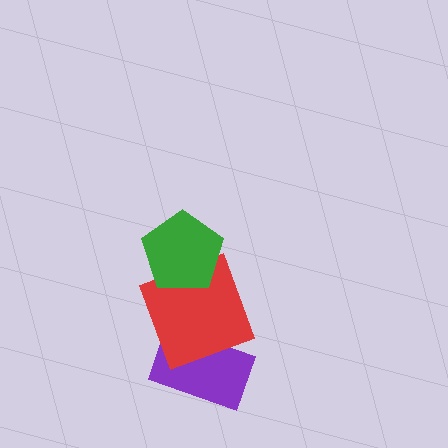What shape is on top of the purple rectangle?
The red square is on top of the purple rectangle.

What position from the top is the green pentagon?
The green pentagon is 1st from the top.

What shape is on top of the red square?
The green pentagon is on top of the red square.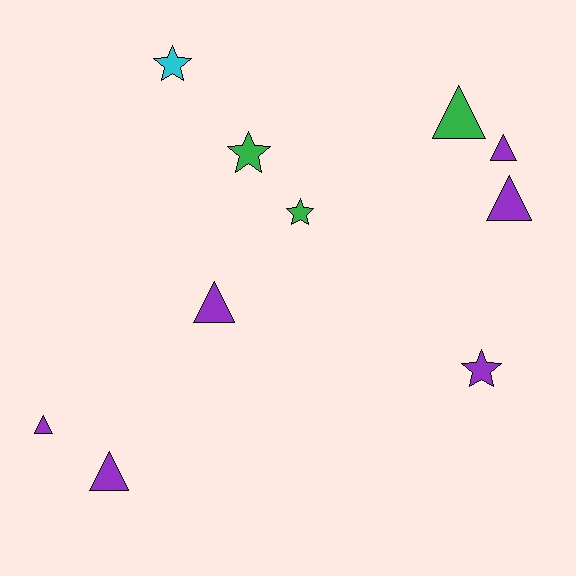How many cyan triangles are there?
There are no cyan triangles.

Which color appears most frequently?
Purple, with 6 objects.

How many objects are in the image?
There are 10 objects.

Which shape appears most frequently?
Triangle, with 6 objects.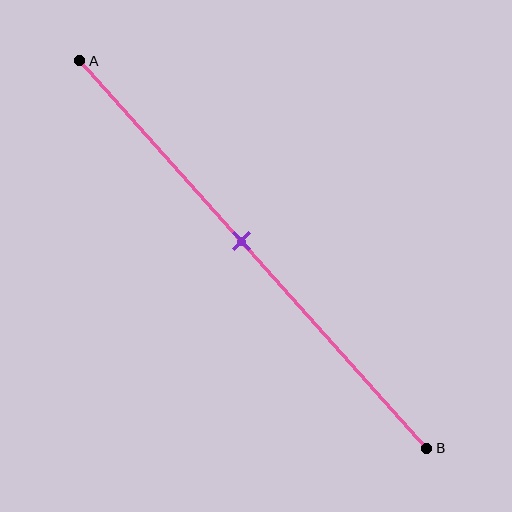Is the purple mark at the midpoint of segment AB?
No, the mark is at about 45% from A, not at the 50% midpoint.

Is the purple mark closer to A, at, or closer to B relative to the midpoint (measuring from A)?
The purple mark is closer to point A than the midpoint of segment AB.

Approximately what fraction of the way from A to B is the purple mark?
The purple mark is approximately 45% of the way from A to B.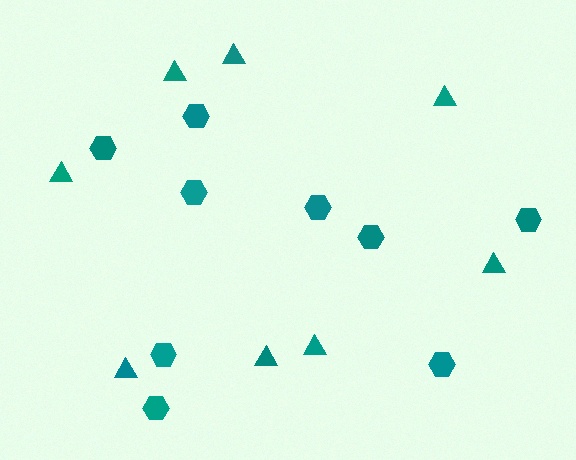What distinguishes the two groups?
There are 2 groups: one group of hexagons (9) and one group of triangles (8).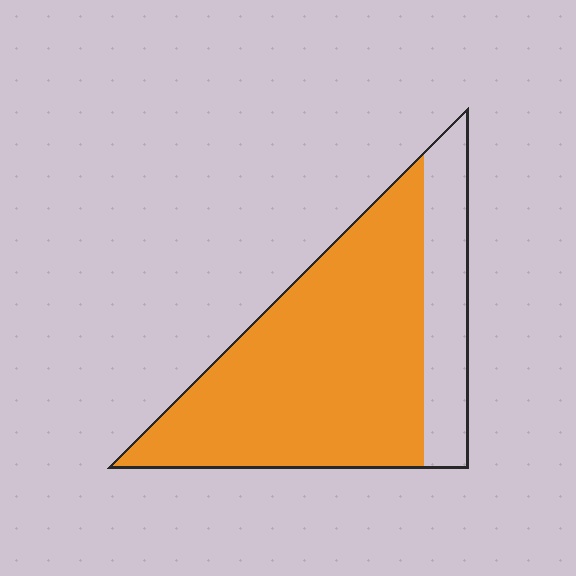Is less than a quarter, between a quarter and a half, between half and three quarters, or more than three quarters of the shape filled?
More than three quarters.